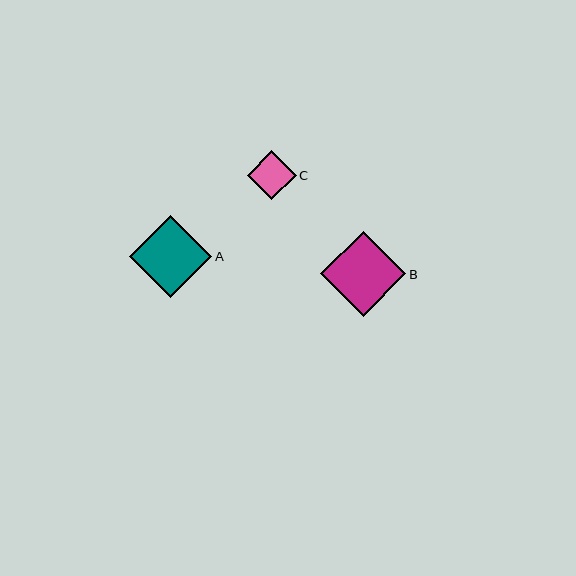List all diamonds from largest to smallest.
From largest to smallest: B, A, C.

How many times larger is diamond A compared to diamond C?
Diamond A is approximately 1.7 times the size of diamond C.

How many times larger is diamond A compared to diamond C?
Diamond A is approximately 1.7 times the size of diamond C.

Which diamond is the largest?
Diamond B is the largest with a size of approximately 85 pixels.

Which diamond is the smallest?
Diamond C is the smallest with a size of approximately 49 pixels.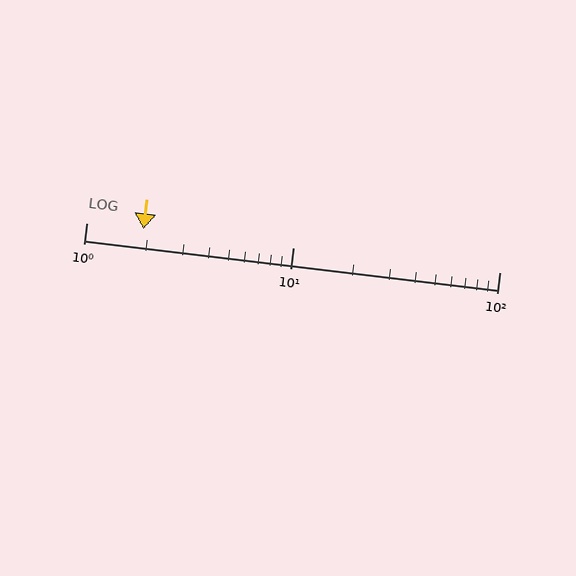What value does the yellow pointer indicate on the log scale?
The pointer indicates approximately 1.9.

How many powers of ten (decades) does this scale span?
The scale spans 2 decades, from 1 to 100.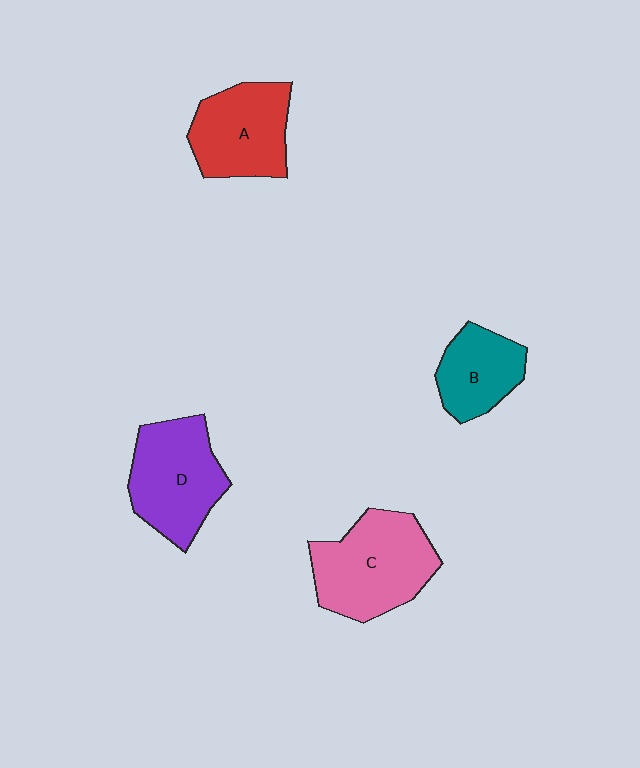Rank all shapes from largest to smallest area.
From largest to smallest: C (pink), D (purple), A (red), B (teal).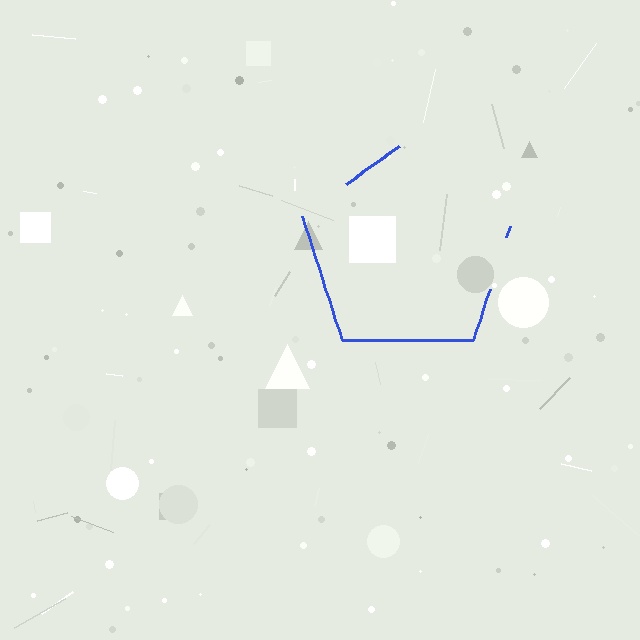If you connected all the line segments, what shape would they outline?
They would outline a pentagon.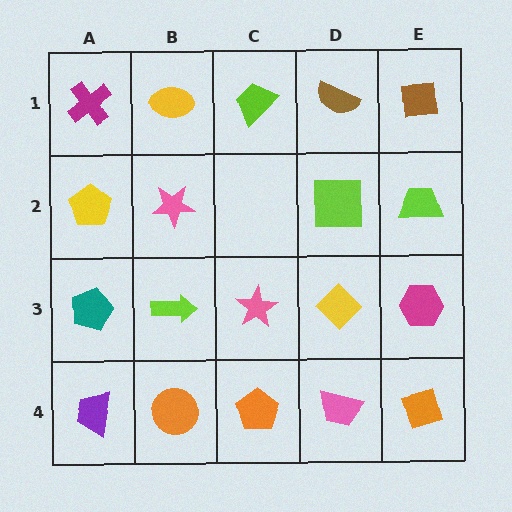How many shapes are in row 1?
5 shapes.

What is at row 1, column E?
A brown square.